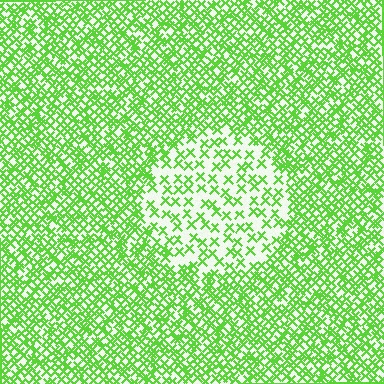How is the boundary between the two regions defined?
The boundary is defined by a change in element density (approximately 2.4x ratio). All elements are the same color, size, and shape.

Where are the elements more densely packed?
The elements are more densely packed outside the circle boundary.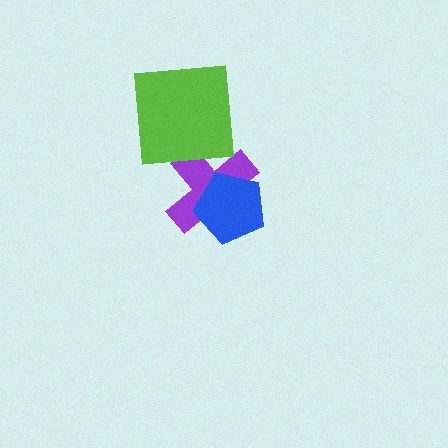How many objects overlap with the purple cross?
2 objects overlap with the purple cross.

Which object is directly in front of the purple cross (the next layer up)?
The blue pentagon is directly in front of the purple cross.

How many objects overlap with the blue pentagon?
1 object overlaps with the blue pentagon.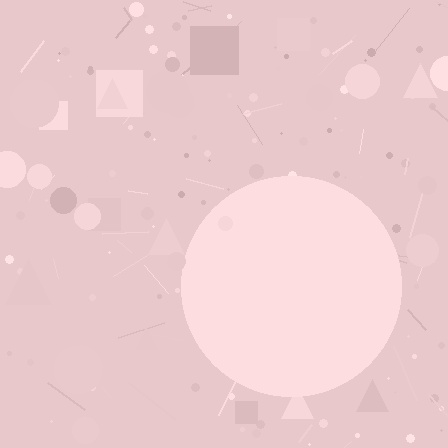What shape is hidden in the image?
A circle is hidden in the image.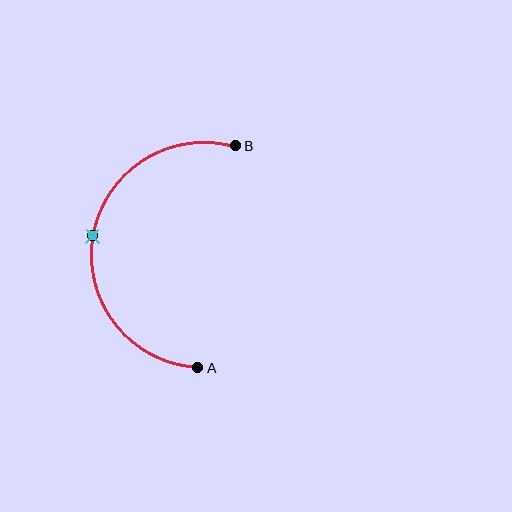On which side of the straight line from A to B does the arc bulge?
The arc bulges to the left of the straight line connecting A and B.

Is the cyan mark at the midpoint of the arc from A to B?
Yes. The cyan mark lies on the arc at equal arc-length from both A and B — it is the arc midpoint.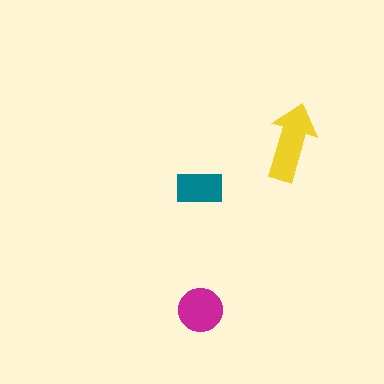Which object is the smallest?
The teal rectangle.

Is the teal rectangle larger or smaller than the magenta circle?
Smaller.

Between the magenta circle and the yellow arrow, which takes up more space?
The yellow arrow.